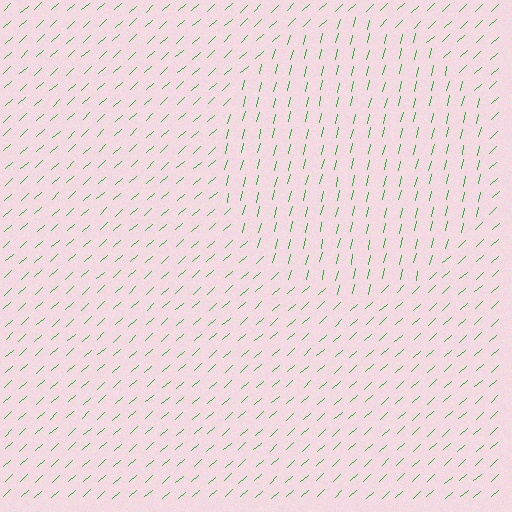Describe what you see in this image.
The image is filled with small green line segments. A circle region in the image has lines oriented differently from the surrounding lines, creating a visible texture boundary.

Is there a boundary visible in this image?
Yes, there is a texture boundary formed by a change in line orientation.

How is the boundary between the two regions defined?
The boundary is defined purely by a change in line orientation (approximately 35 degrees difference). All lines are the same color and thickness.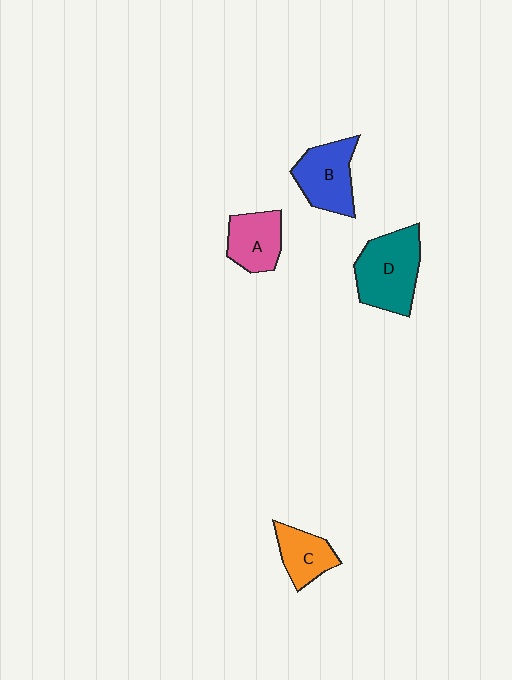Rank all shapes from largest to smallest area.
From largest to smallest: D (teal), B (blue), A (pink), C (orange).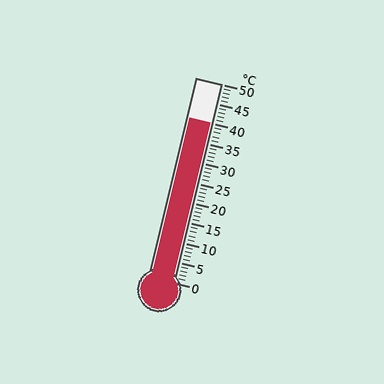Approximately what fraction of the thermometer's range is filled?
The thermometer is filled to approximately 80% of its range.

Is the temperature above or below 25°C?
The temperature is above 25°C.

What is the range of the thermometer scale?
The thermometer scale ranges from 0°C to 50°C.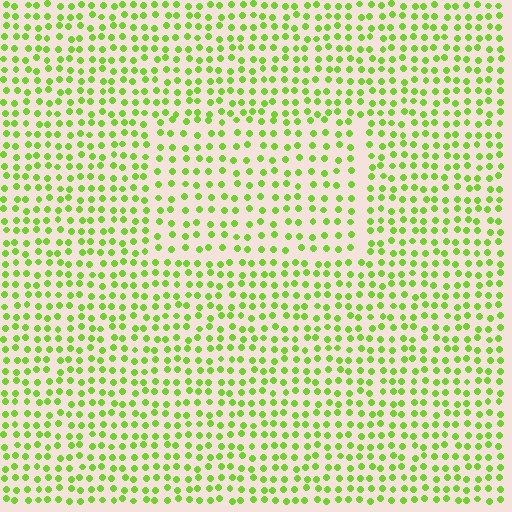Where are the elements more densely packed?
The elements are more densely packed outside the rectangle boundary.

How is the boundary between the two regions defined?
The boundary is defined by a change in element density (approximately 1.4x ratio). All elements are the same color, size, and shape.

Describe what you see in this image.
The image contains small lime elements arranged at two different densities. A rectangle-shaped region is visible where the elements are less densely packed than the surrounding area.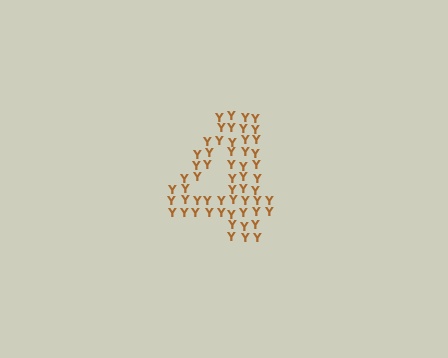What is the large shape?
The large shape is the digit 4.